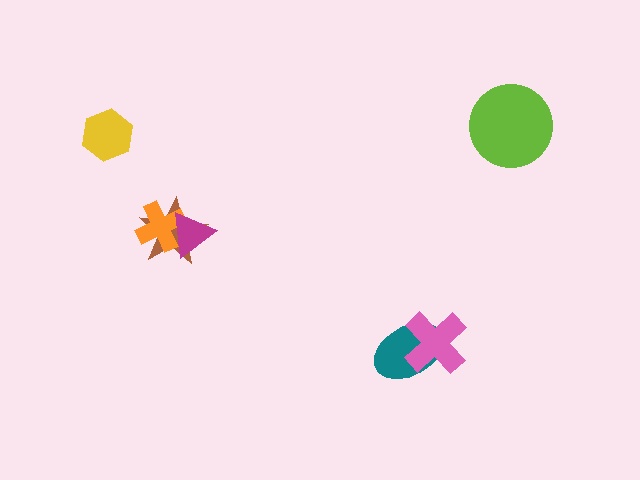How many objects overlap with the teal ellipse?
1 object overlaps with the teal ellipse.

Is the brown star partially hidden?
Yes, it is partially covered by another shape.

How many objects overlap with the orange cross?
2 objects overlap with the orange cross.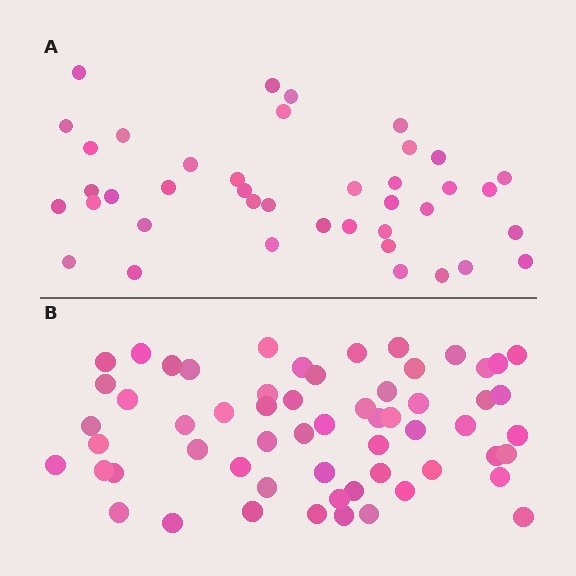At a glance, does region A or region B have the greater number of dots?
Region B (the bottom region) has more dots.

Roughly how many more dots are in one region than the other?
Region B has approximately 20 more dots than region A.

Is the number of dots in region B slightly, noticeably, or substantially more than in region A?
Region B has substantially more. The ratio is roughly 1.5 to 1.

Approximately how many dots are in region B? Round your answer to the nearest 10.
About 60 dots. (The exact count is 59, which rounds to 60.)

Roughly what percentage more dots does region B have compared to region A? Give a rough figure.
About 50% more.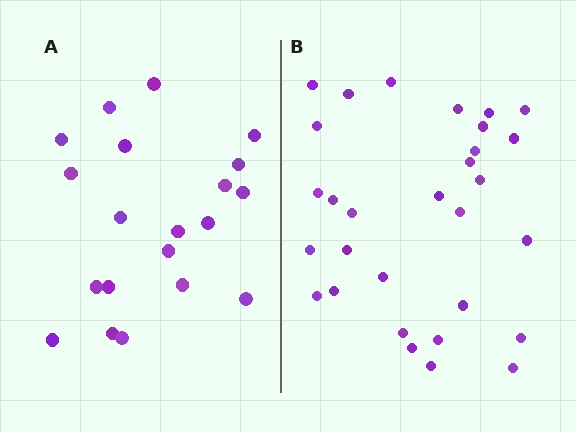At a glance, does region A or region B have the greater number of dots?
Region B (the right region) has more dots.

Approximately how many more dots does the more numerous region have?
Region B has roughly 10 or so more dots than region A.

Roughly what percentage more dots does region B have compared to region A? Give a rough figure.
About 50% more.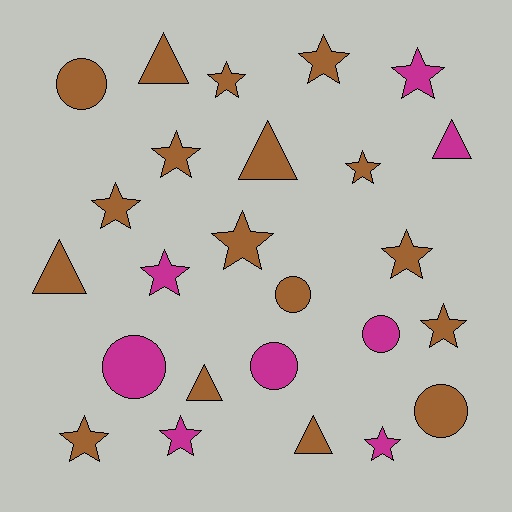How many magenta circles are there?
There are 3 magenta circles.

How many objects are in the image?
There are 25 objects.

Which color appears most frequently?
Brown, with 17 objects.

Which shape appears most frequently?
Star, with 13 objects.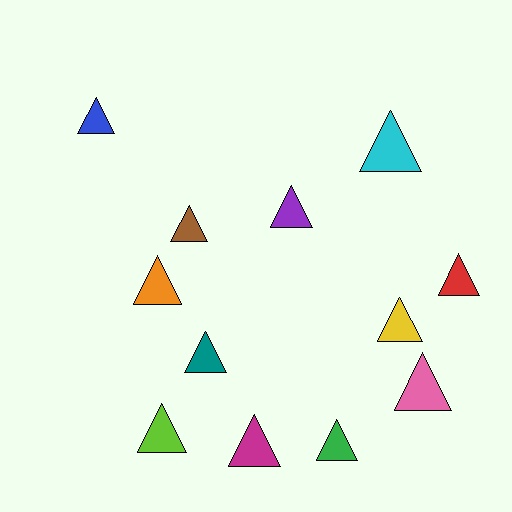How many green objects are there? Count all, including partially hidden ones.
There is 1 green object.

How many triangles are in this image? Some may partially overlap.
There are 12 triangles.